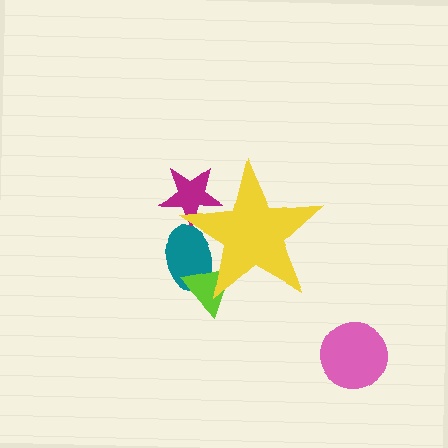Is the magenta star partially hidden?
Yes, the magenta star is partially hidden behind the yellow star.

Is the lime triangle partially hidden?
Yes, the lime triangle is partially hidden behind the yellow star.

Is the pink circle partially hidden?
No, the pink circle is fully visible.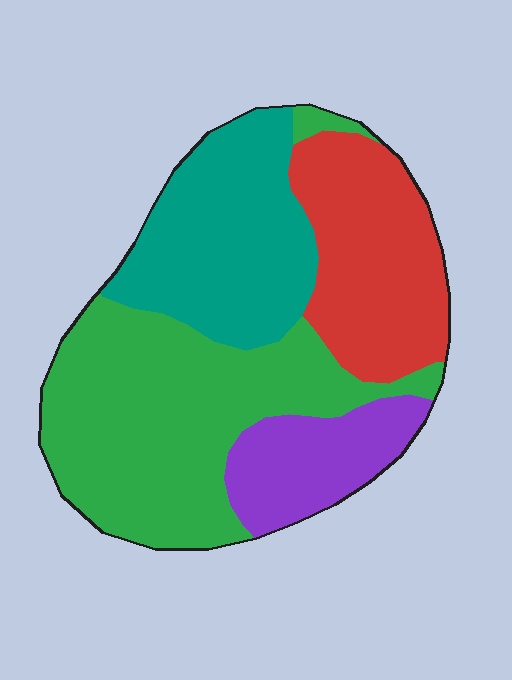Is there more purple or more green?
Green.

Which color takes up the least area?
Purple, at roughly 15%.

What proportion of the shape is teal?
Teal covers roughly 25% of the shape.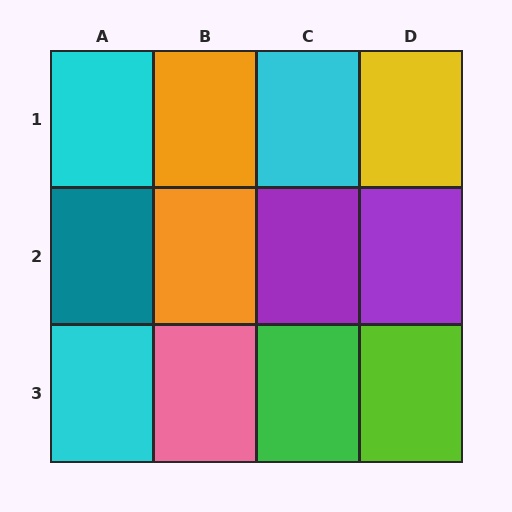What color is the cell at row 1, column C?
Cyan.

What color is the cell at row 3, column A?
Cyan.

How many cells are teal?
1 cell is teal.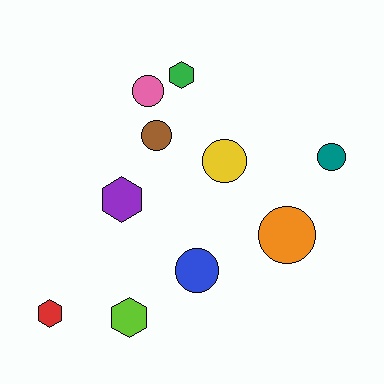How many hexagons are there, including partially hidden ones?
There are 4 hexagons.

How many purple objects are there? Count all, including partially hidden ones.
There is 1 purple object.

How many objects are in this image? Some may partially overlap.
There are 10 objects.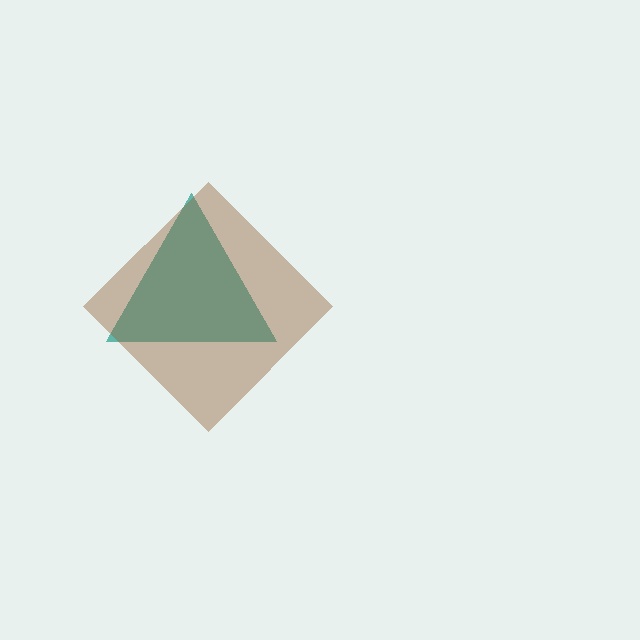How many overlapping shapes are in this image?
There are 2 overlapping shapes in the image.